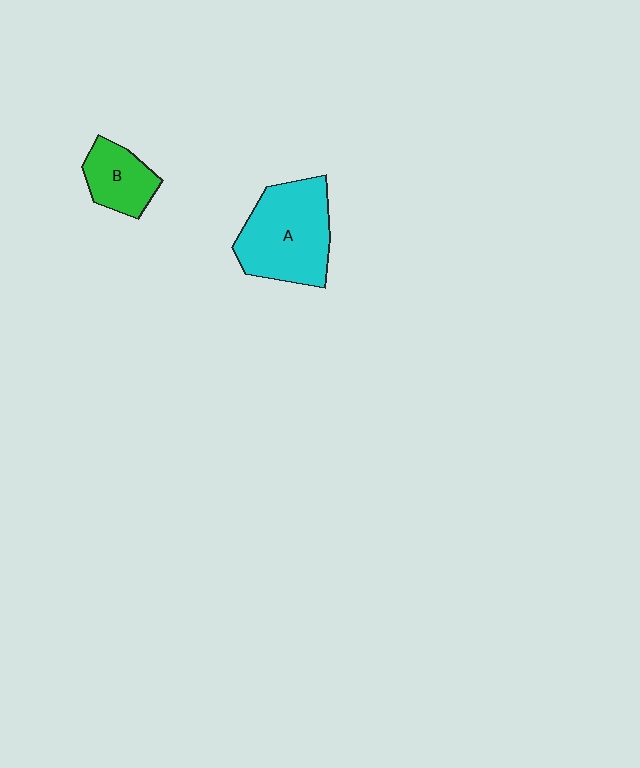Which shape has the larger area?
Shape A (cyan).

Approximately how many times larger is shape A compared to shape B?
Approximately 2.0 times.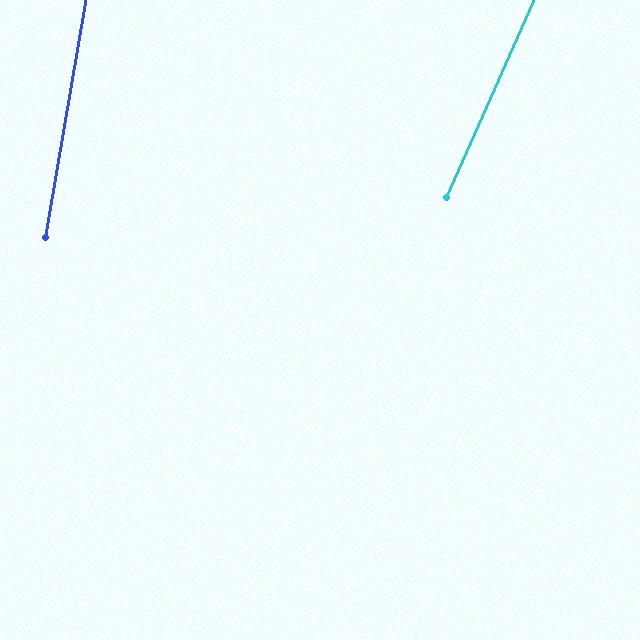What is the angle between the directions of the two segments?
Approximately 14 degrees.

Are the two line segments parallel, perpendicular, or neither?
Neither parallel nor perpendicular — they differ by about 14°.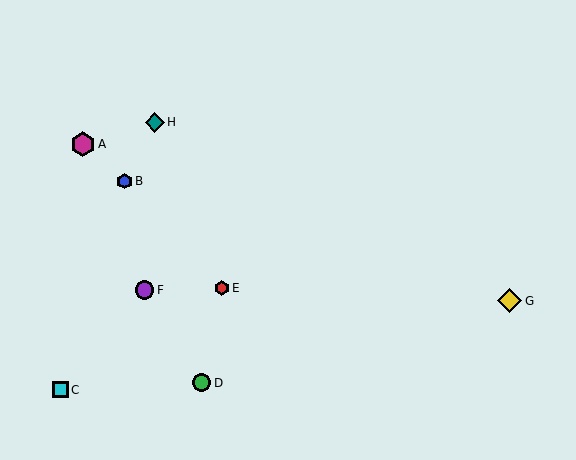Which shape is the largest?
The magenta hexagon (labeled A) is the largest.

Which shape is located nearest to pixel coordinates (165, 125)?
The teal diamond (labeled H) at (155, 122) is nearest to that location.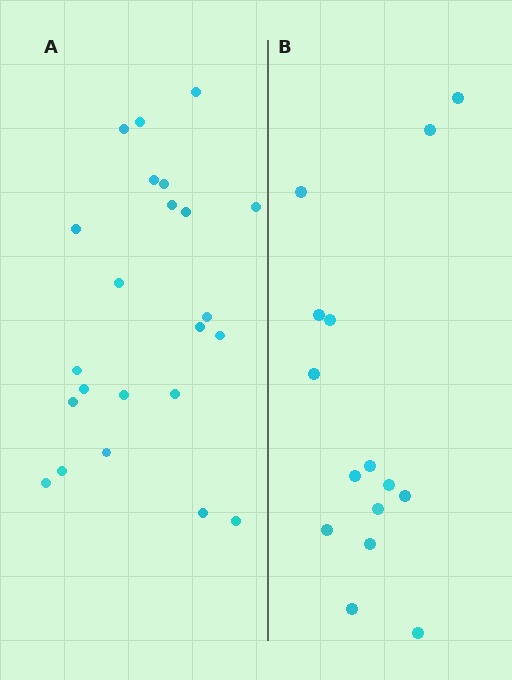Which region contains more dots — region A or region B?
Region A (the left region) has more dots.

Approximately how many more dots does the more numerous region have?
Region A has roughly 8 or so more dots than region B.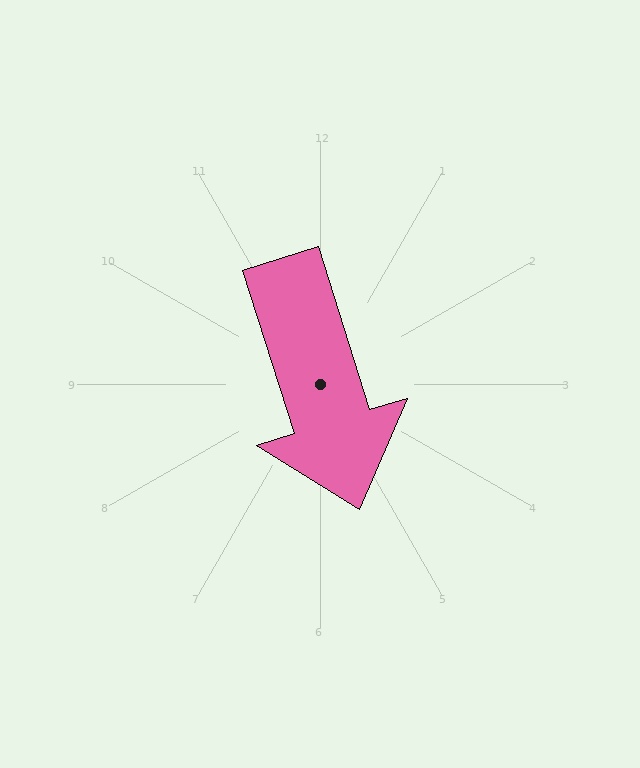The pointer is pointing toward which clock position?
Roughly 5 o'clock.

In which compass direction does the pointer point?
South.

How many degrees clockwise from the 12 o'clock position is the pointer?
Approximately 163 degrees.